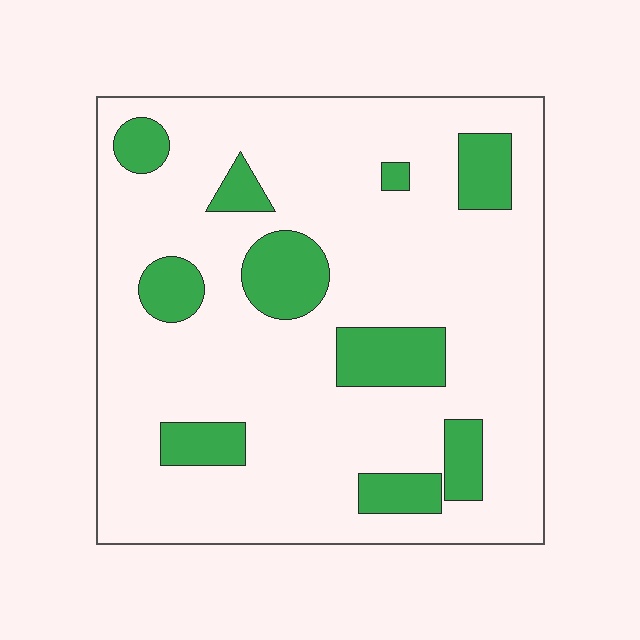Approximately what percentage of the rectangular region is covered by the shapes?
Approximately 20%.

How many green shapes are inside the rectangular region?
10.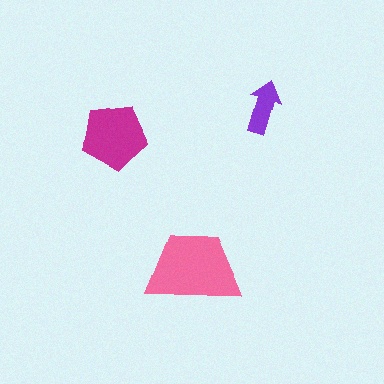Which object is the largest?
The pink trapezoid.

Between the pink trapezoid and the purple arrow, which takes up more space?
The pink trapezoid.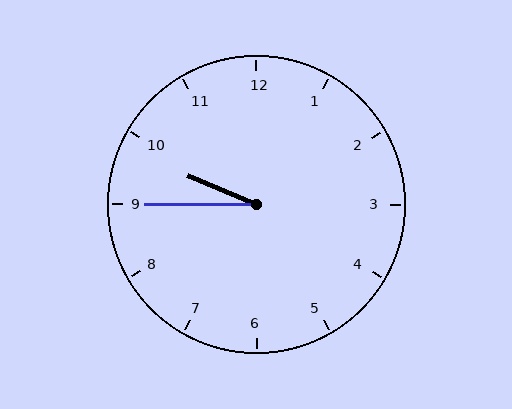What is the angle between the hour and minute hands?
Approximately 22 degrees.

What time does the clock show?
9:45.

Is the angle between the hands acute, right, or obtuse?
It is acute.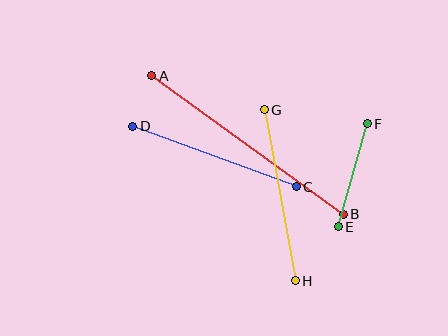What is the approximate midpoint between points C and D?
The midpoint is at approximately (214, 157) pixels.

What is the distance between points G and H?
The distance is approximately 174 pixels.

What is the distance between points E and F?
The distance is approximately 107 pixels.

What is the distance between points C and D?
The distance is approximately 174 pixels.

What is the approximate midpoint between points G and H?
The midpoint is at approximately (280, 195) pixels.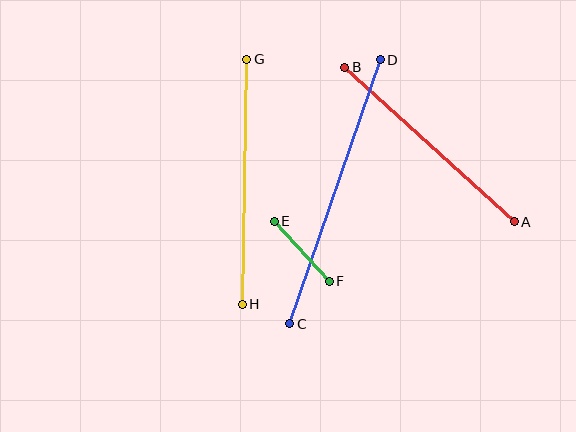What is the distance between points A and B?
The distance is approximately 230 pixels.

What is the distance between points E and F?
The distance is approximately 81 pixels.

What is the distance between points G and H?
The distance is approximately 245 pixels.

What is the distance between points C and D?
The distance is approximately 279 pixels.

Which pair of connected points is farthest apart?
Points C and D are farthest apart.